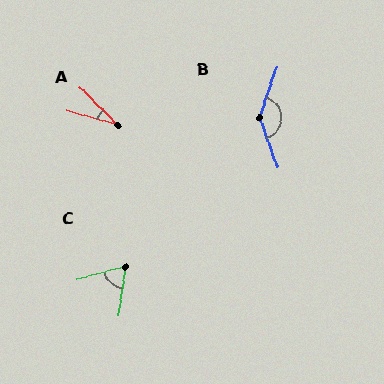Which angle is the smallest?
A, at approximately 30 degrees.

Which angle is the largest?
B, at approximately 142 degrees.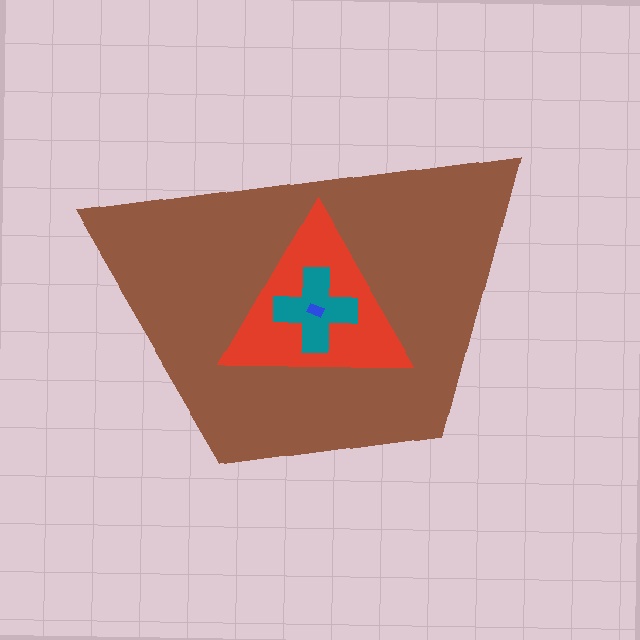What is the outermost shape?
The brown trapezoid.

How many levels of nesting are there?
4.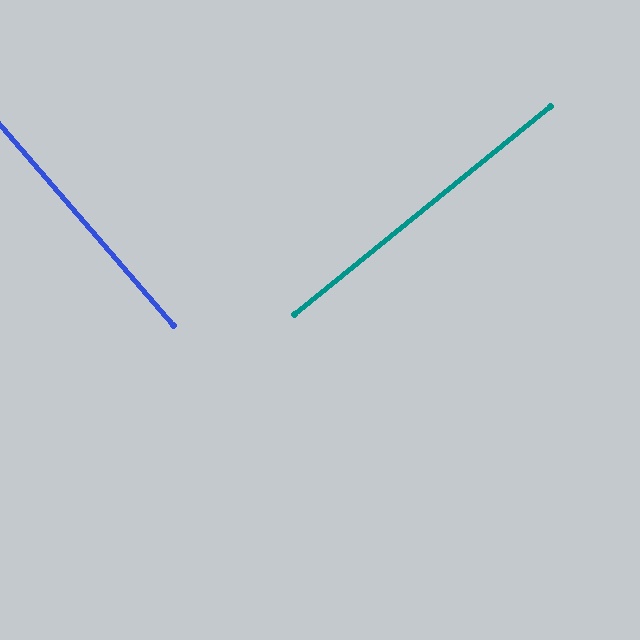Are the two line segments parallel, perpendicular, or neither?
Perpendicular — they meet at approximately 88°.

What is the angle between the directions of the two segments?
Approximately 88 degrees.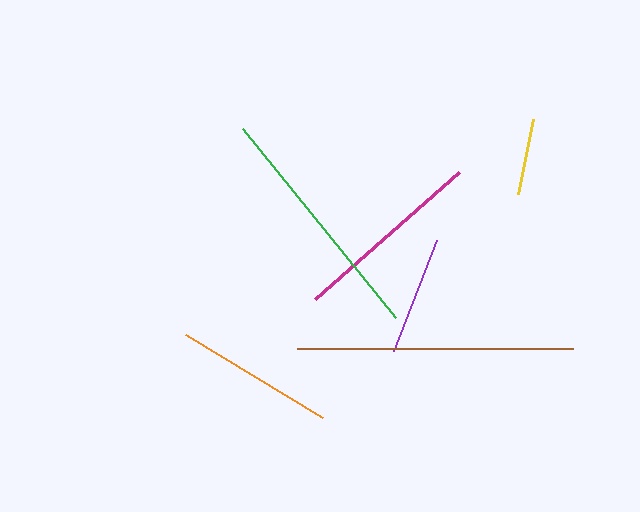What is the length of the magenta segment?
The magenta segment is approximately 192 pixels long.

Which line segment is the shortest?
The yellow line is the shortest at approximately 77 pixels.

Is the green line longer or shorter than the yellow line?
The green line is longer than the yellow line.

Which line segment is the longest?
The brown line is the longest at approximately 277 pixels.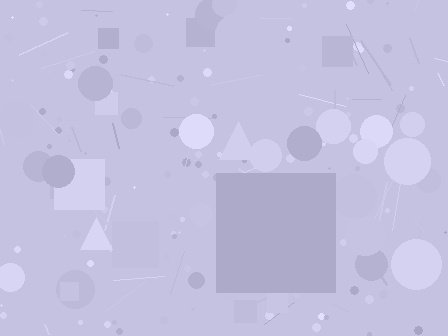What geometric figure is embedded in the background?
A square is embedded in the background.